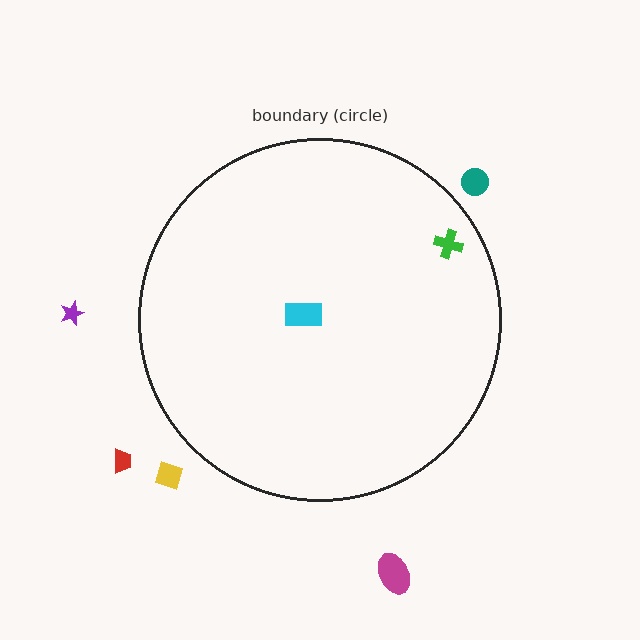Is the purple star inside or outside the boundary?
Outside.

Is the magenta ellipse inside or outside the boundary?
Outside.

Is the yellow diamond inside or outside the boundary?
Outside.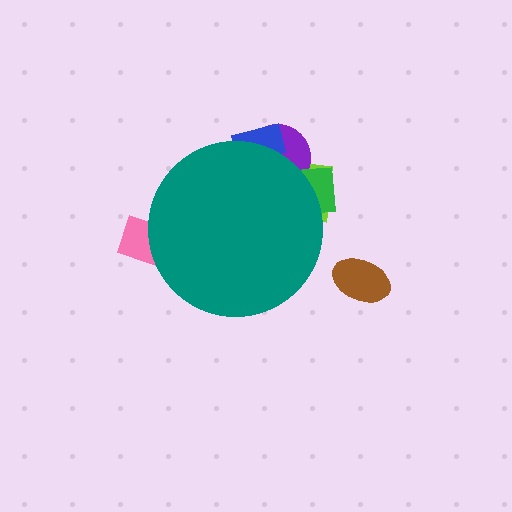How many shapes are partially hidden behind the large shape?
5 shapes are partially hidden.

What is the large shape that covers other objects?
A teal circle.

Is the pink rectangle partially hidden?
Yes, the pink rectangle is partially hidden behind the teal circle.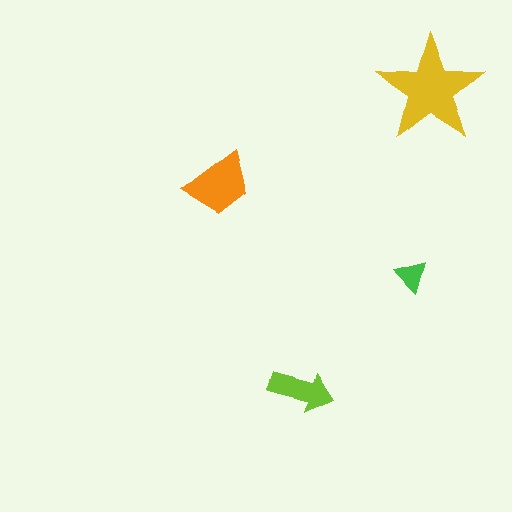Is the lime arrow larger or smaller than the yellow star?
Smaller.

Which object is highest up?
The yellow star is topmost.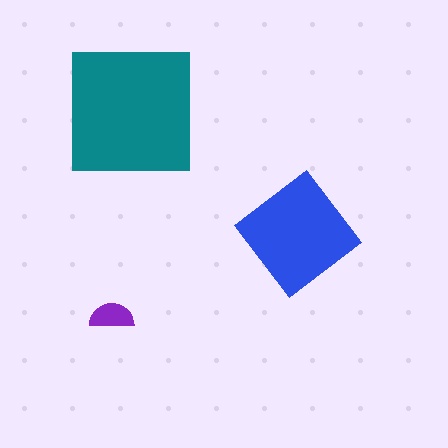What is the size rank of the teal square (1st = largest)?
1st.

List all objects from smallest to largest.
The purple semicircle, the blue diamond, the teal square.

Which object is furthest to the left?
The purple semicircle is leftmost.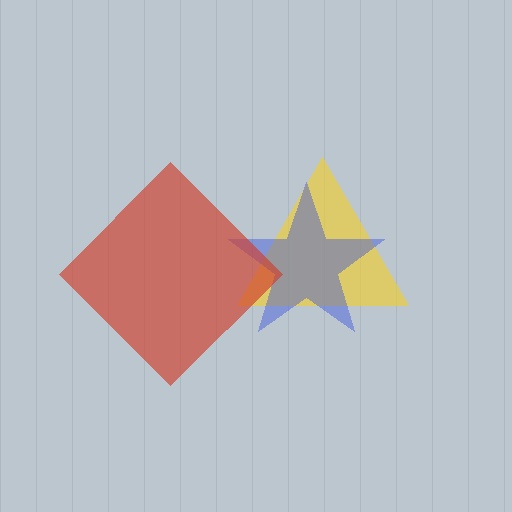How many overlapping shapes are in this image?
There are 3 overlapping shapes in the image.